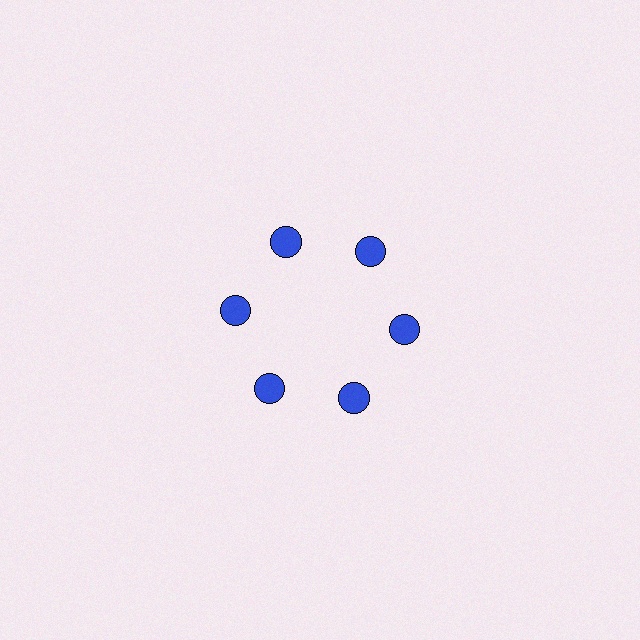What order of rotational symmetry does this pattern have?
This pattern has 6-fold rotational symmetry.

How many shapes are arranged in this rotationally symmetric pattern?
There are 6 shapes, arranged in 6 groups of 1.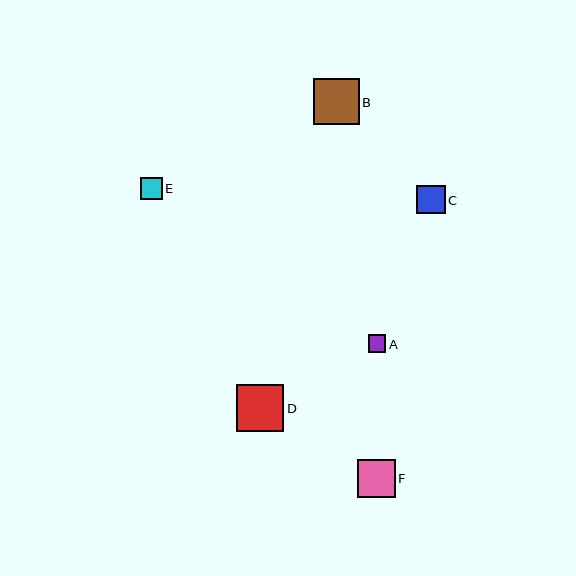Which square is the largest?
Square D is the largest with a size of approximately 47 pixels.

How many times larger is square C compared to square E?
Square C is approximately 1.3 times the size of square E.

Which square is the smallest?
Square A is the smallest with a size of approximately 18 pixels.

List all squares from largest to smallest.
From largest to smallest: D, B, F, C, E, A.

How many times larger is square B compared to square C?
Square B is approximately 1.6 times the size of square C.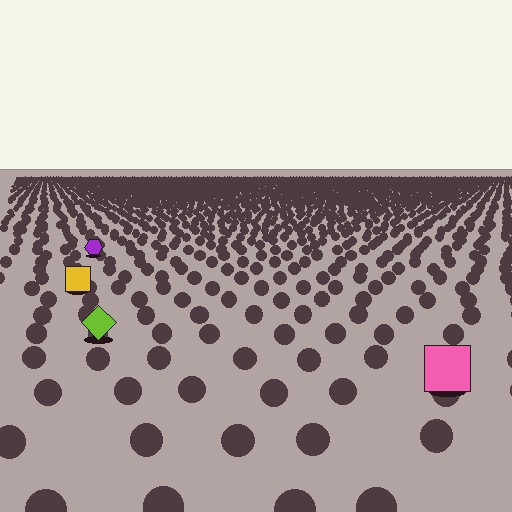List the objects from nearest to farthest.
From nearest to farthest: the pink square, the lime diamond, the yellow square, the purple hexagon.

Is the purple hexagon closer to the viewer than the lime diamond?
No. The lime diamond is closer — you can tell from the texture gradient: the ground texture is coarser near it.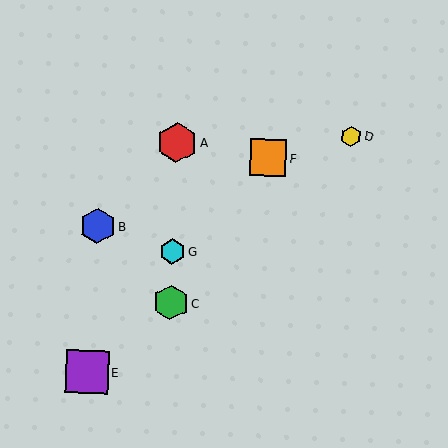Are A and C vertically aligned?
Yes, both are at x≈177.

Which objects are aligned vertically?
Objects A, C, G are aligned vertically.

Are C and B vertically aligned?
No, C is at x≈171 and B is at x≈98.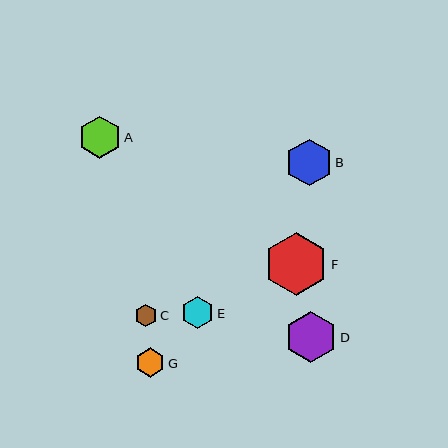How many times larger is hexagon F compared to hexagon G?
Hexagon F is approximately 2.1 times the size of hexagon G.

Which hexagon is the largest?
Hexagon F is the largest with a size of approximately 64 pixels.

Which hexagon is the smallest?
Hexagon C is the smallest with a size of approximately 23 pixels.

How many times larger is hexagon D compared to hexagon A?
Hexagon D is approximately 1.2 times the size of hexagon A.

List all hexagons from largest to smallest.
From largest to smallest: F, D, B, A, E, G, C.